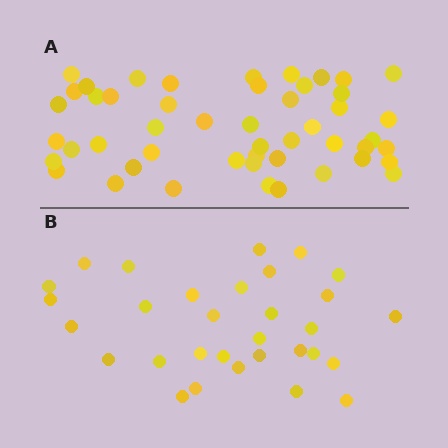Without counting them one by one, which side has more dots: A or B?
Region A (the top region) has more dots.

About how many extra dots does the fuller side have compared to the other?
Region A has approximately 20 more dots than region B.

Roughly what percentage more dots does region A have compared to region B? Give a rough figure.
About 60% more.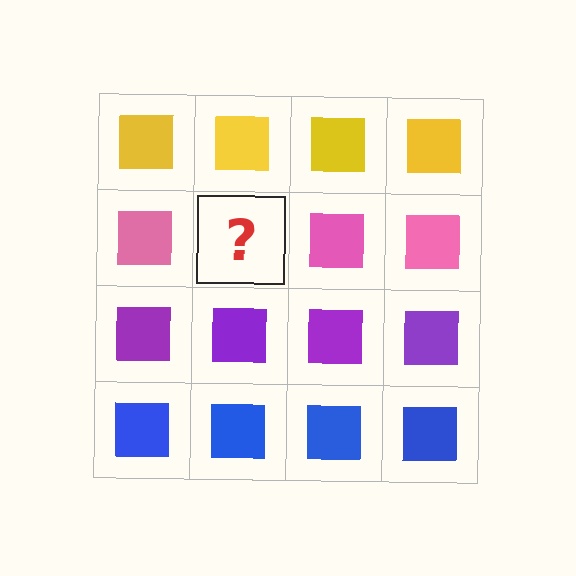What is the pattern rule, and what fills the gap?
The rule is that each row has a consistent color. The gap should be filled with a pink square.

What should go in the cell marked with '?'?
The missing cell should contain a pink square.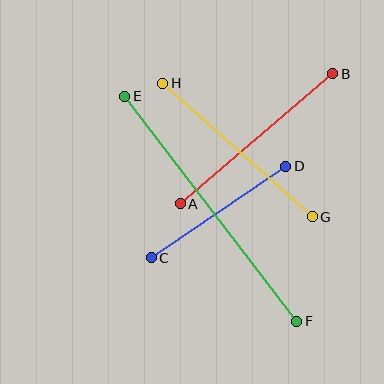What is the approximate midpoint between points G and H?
The midpoint is at approximately (238, 150) pixels.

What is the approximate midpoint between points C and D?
The midpoint is at approximately (219, 212) pixels.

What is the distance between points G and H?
The distance is approximately 201 pixels.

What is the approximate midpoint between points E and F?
The midpoint is at approximately (211, 209) pixels.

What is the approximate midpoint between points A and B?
The midpoint is at approximately (256, 139) pixels.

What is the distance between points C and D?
The distance is approximately 163 pixels.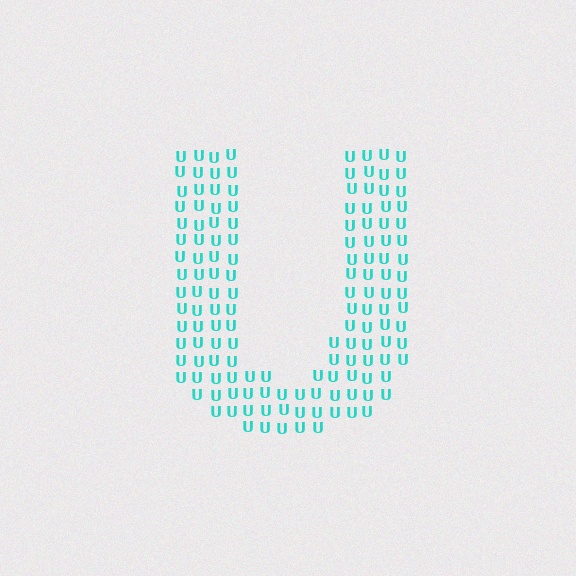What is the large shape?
The large shape is the letter U.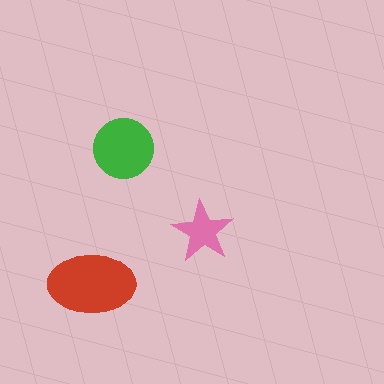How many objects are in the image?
There are 3 objects in the image.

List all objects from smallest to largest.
The pink star, the green circle, the red ellipse.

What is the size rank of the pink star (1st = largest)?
3rd.